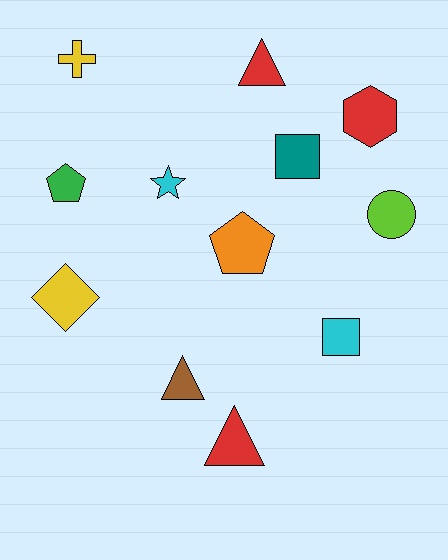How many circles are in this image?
There is 1 circle.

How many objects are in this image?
There are 12 objects.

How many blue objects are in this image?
There are no blue objects.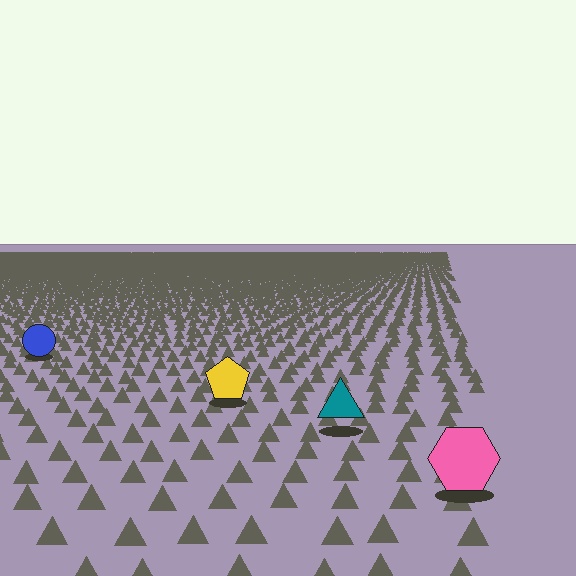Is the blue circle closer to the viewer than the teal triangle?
No. The teal triangle is closer — you can tell from the texture gradient: the ground texture is coarser near it.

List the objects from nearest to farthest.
From nearest to farthest: the pink hexagon, the teal triangle, the yellow pentagon, the blue circle.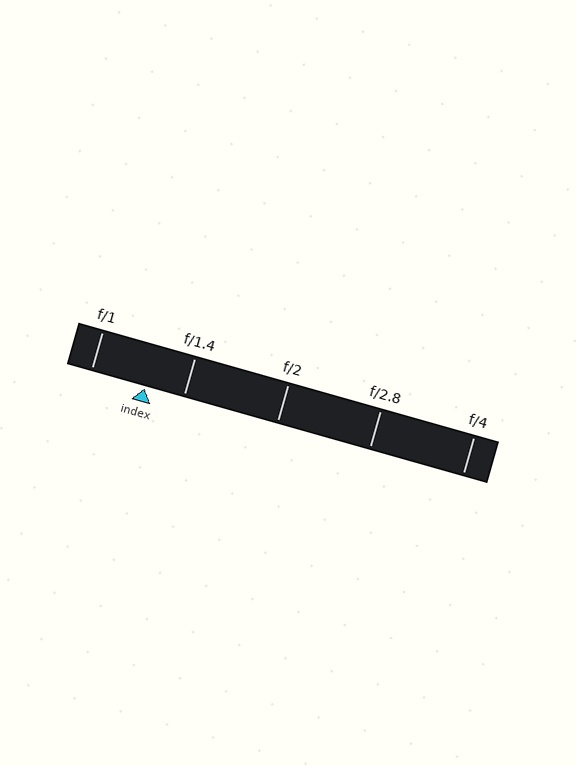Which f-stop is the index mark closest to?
The index mark is closest to f/1.4.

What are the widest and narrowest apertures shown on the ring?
The widest aperture shown is f/1 and the narrowest is f/4.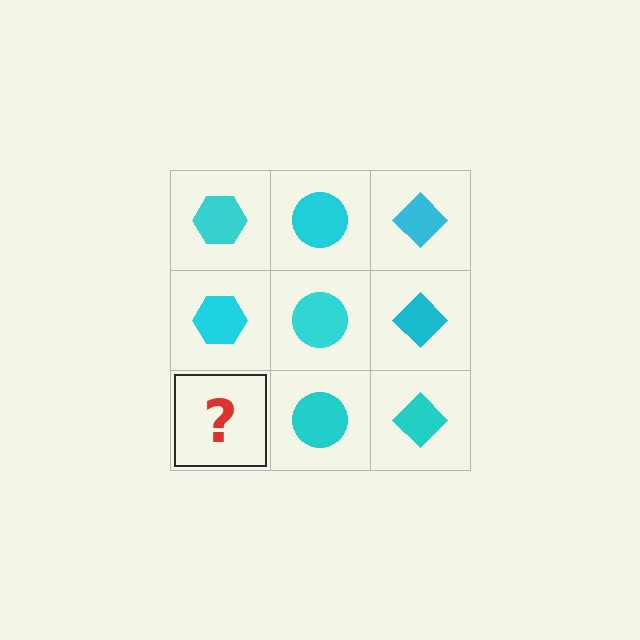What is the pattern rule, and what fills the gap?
The rule is that each column has a consistent shape. The gap should be filled with a cyan hexagon.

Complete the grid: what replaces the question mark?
The question mark should be replaced with a cyan hexagon.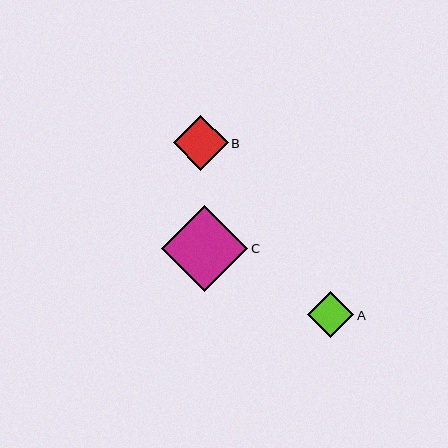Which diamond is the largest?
Diamond C is the largest with a size of approximately 86 pixels.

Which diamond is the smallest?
Diamond A is the smallest with a size of approximately 46 pixels.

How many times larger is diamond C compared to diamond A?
Diamond C is approximately 1.9 times the size of diamond A.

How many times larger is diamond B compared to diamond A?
Diamond B is approximately 1.2 times the size of diamond A.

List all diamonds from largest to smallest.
From largest to smallest: C, B, A.